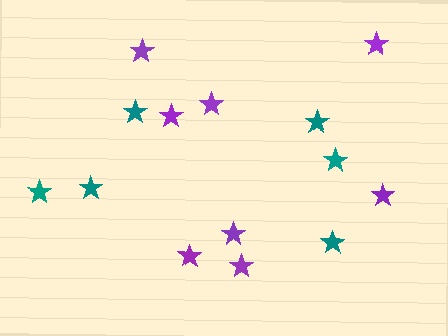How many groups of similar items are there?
There are 2 groups: one group of teal stars (6) and one group of purple stars (8).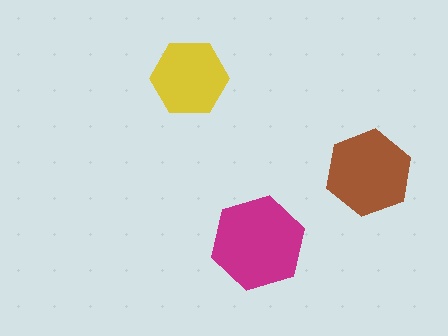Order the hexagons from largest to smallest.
the magenta one, the brown one, the yellow one.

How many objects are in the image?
There are 3 objects in the image.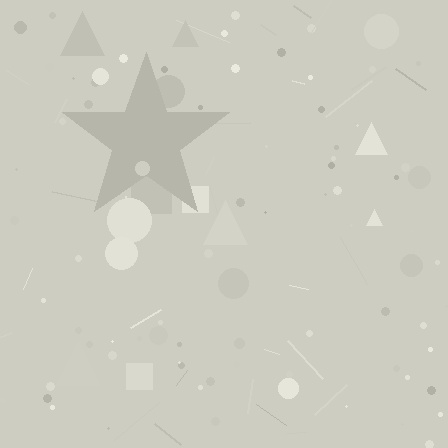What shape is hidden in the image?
A star is hidden in the image.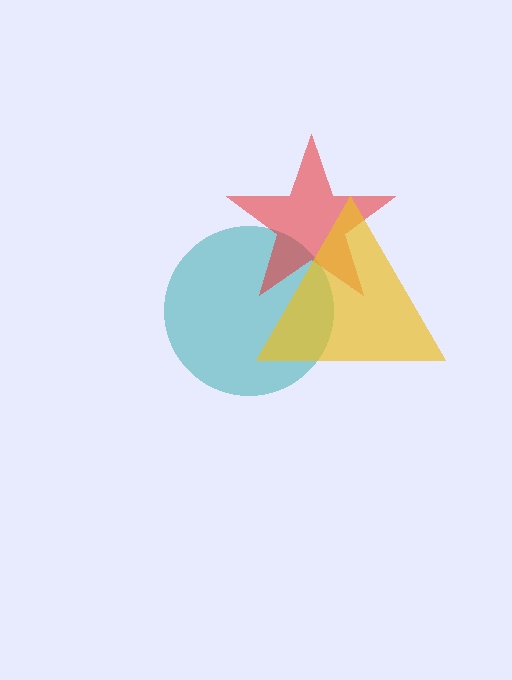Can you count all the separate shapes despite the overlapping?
Yes, there are 3 separate shapes.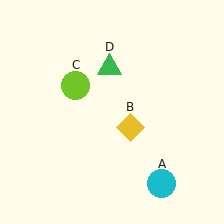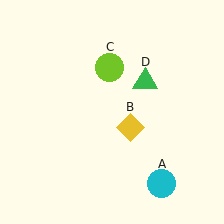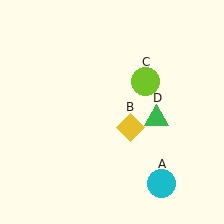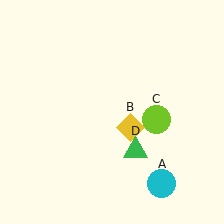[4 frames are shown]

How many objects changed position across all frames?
2 objects changed position: lime circle (object C), green triangle (object D).